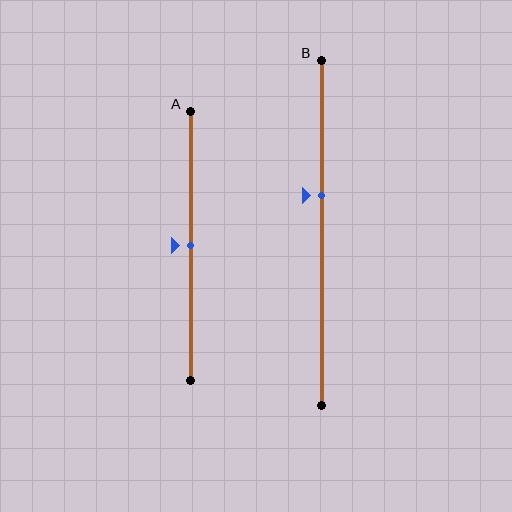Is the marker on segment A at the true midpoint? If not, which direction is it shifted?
Yes, the marker on segment A is at the true midpoint.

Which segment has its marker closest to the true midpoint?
Segment A has its marker closest to the true midpoint.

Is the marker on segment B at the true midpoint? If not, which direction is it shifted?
No, the marker on segment B is shifted upward by about 11% of the segment length.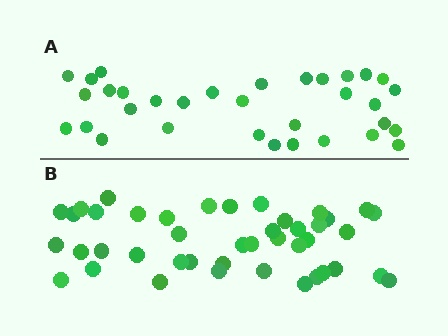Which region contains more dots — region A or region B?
Region B (the bottom region) has more dots.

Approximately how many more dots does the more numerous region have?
Region B has roughly 10 or so more dots than region A.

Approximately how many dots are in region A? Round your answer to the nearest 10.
About 30 dots. (The exact count is 33, which rounds to 30.)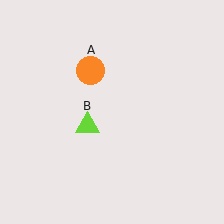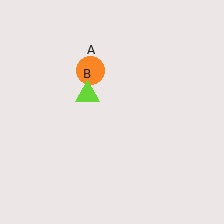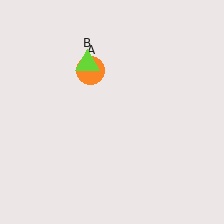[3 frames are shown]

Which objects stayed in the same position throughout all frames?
Orange circle (object A) remained stationary.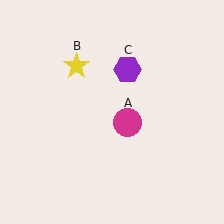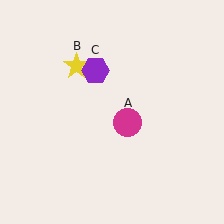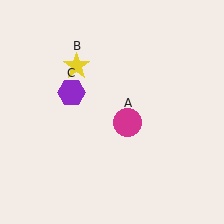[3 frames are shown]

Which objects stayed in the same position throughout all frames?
Magenta circle (object A) and yellow star (object B) remained stationary.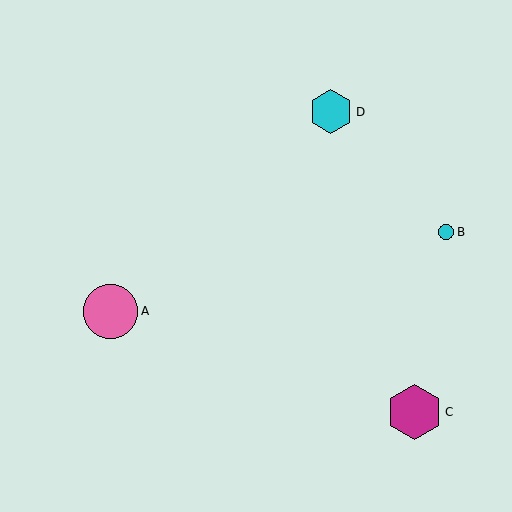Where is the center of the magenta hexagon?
The center of the magenta hexagon is at (414, 412).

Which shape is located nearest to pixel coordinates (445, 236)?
The cyan circle (labeled B) at (446, 232) is nearest to that location.